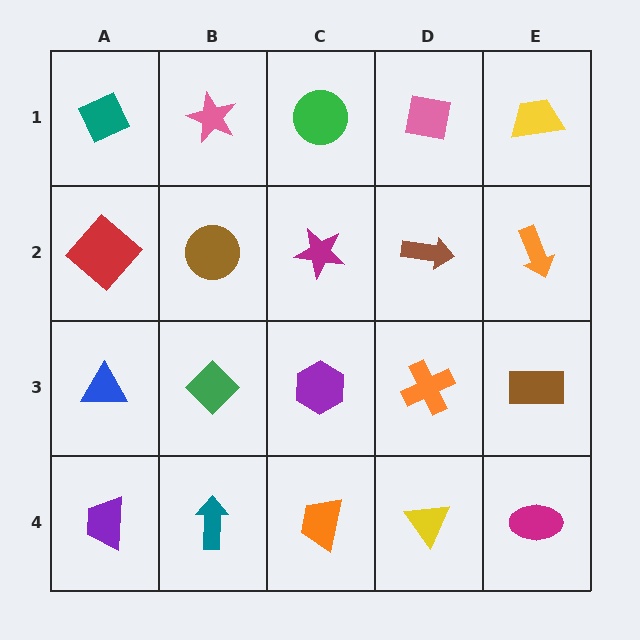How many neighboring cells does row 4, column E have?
2.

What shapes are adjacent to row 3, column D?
A brown arrow (row 2, column D), a yellow triangle (row 4, column D), a purple hexagon (row 3, column C), a brown rectangle (row 3, column E).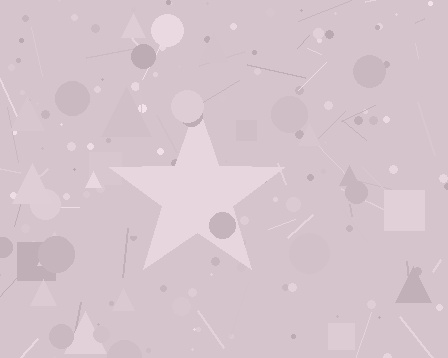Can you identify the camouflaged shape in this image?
The camouflaged shape is a star.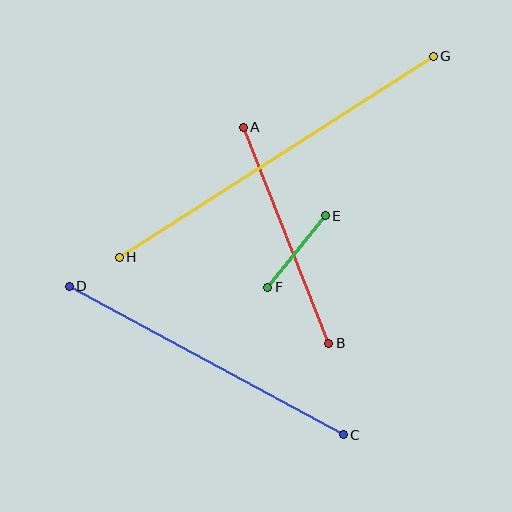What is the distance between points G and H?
The distance is approximately 372 pixels.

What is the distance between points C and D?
The distance is approximately 312 pixels.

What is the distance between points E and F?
The distance is approximately 92 pixels.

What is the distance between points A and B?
The distance is approximately 232 pixels.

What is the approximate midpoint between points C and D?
The midpoint is at approximately (206, 361) pixels.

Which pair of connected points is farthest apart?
Points G and H are farthest apart.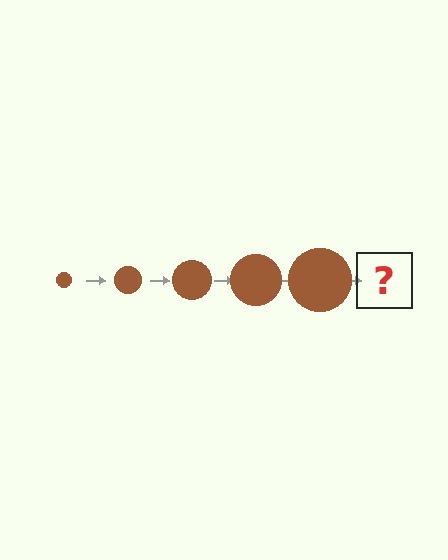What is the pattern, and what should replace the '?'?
The pattern is that the circle gets progressively larger each step. The '?' should be a brown circle, larger than the previous one.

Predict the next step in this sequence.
The next step is a brown circle, larger than the previous one.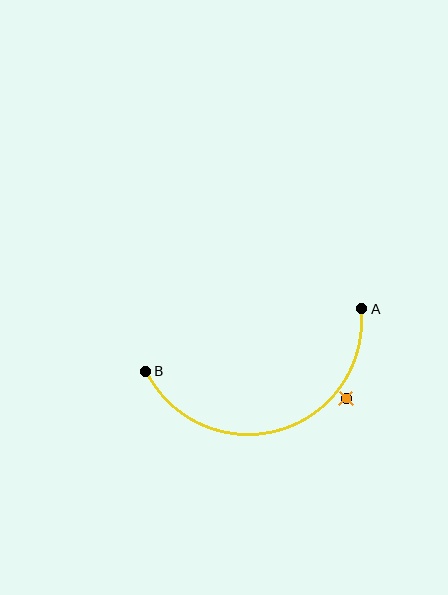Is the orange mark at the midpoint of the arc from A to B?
No — the orange mark does not lie on the arc at all. It sits slightly outside the curve.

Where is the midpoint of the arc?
The arc midpoint is the point on the curve farthest from the straight line joining A and B. It sits below that line.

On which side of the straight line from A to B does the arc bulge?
The arc bulges below the straight line connecting A and B.